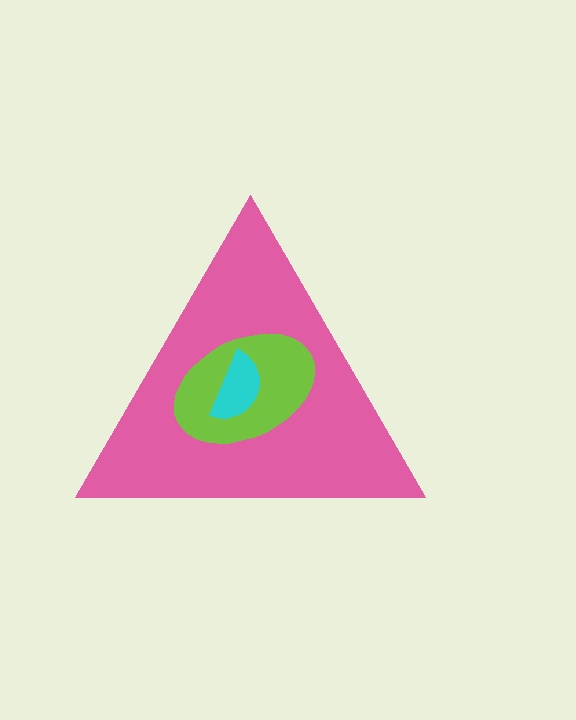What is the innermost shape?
The cyan semicircle.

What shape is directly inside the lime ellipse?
The cyan semicircle.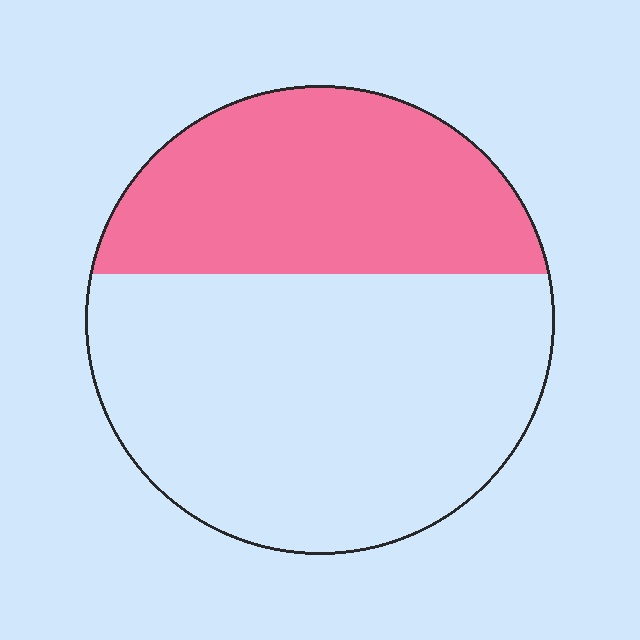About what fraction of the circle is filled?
About three eighths (3/8).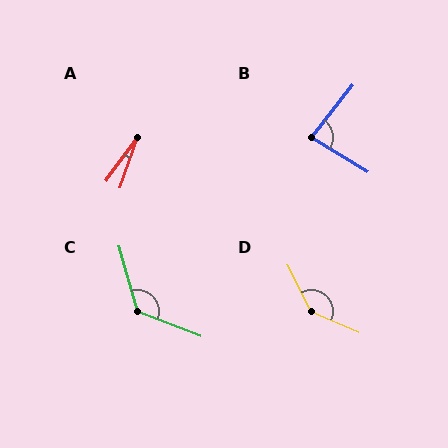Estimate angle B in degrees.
Approximately 83 degrees.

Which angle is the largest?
D, at approximately 141 degrees.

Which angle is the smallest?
A, at approximately 17 degrees.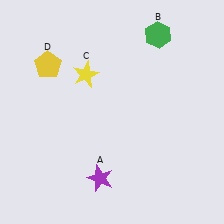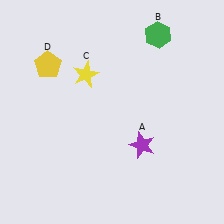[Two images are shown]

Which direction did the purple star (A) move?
The purple star (A) moved right.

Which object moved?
The purple star (A) moved right.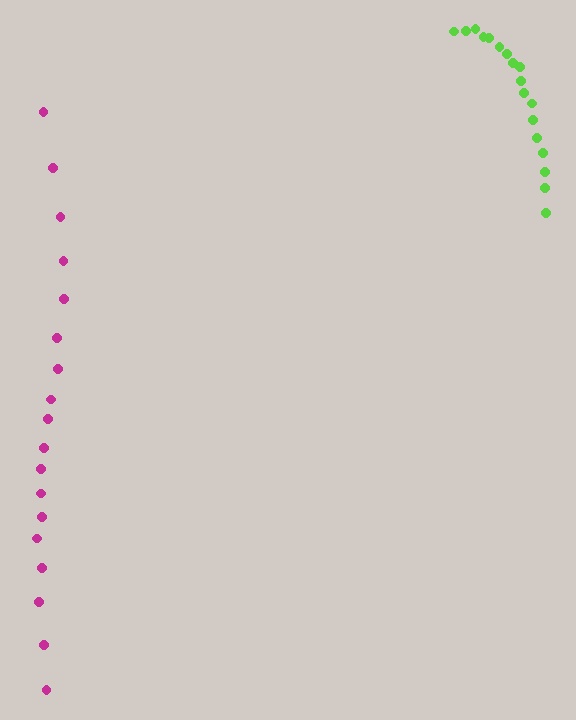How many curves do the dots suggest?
There are 2 distinct paths.